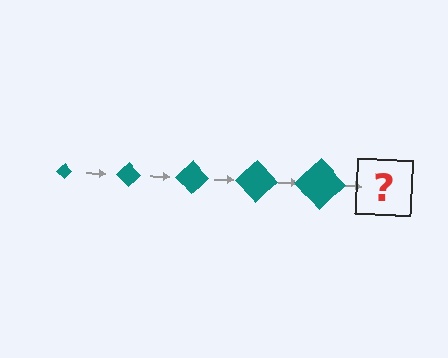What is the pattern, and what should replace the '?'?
The pattern is that the diamond gets progressively larger each step. The '?' should be a teal diamond, larger than the previous one.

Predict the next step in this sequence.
The next step is a teal diamond, larger than the previous one.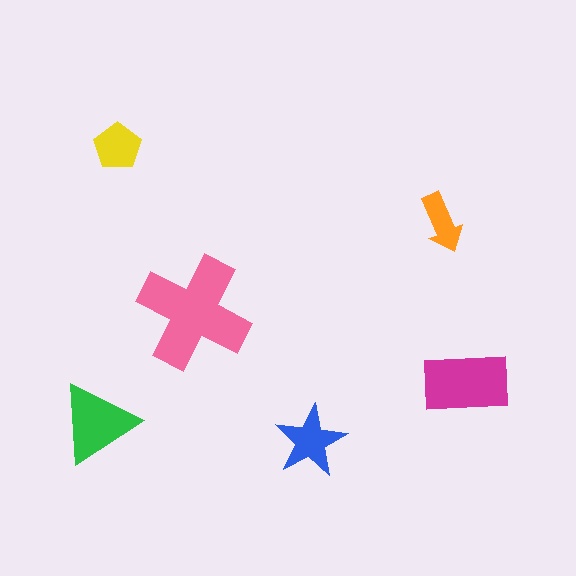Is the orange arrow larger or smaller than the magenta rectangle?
Smaller.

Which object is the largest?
The pink cross.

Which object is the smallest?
The orange arrow.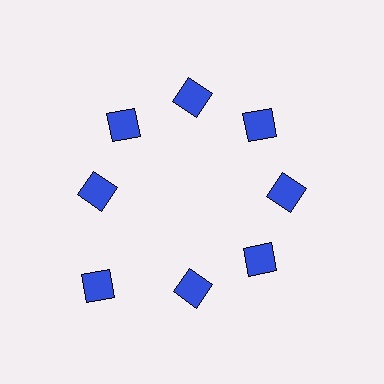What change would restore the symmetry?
The symmetry would be restored by moving it inward, back onto the ring so that all 8 diamonds sit at equal angles and equal distance from the center.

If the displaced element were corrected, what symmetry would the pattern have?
It would have 8-fold rotational symmetry — the pattern would map onto itself every 45 degrees.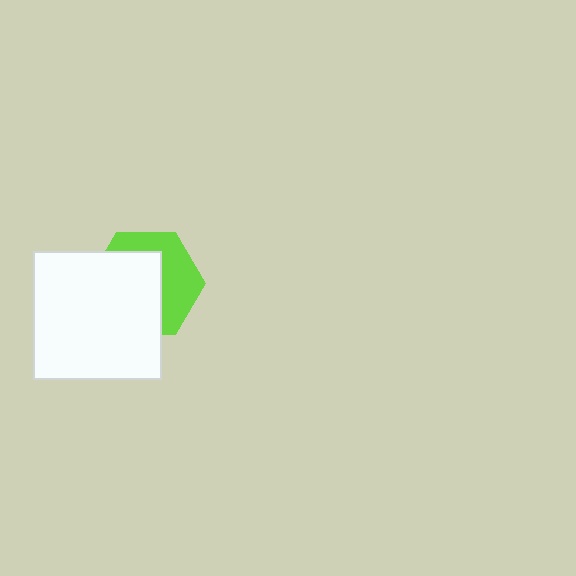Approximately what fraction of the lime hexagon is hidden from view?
Roughly 56% of the lime hexagon is hidden behind the white square.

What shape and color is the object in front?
The object in front is a white square.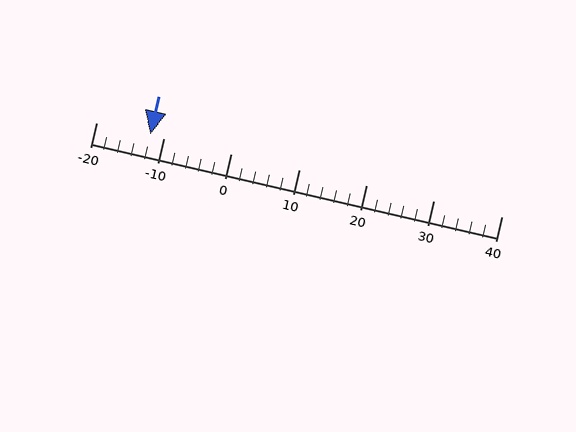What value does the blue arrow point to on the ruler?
The blue arrow points to approximately -12.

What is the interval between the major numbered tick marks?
The major tick marks are spaced 10 units apart.